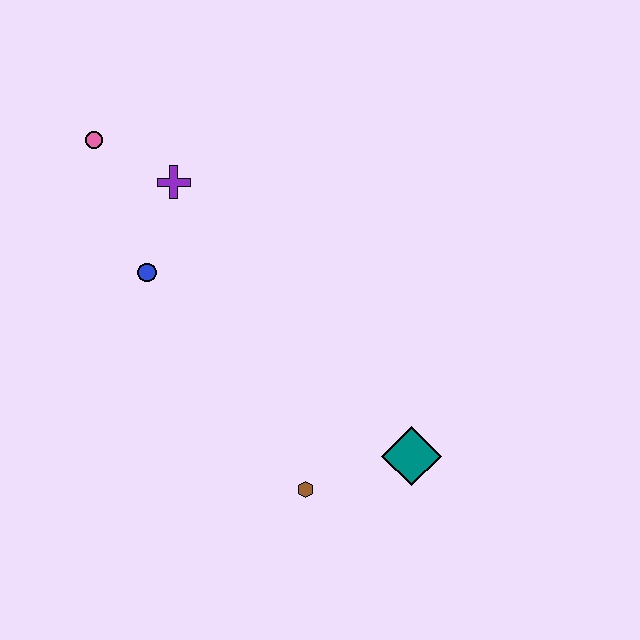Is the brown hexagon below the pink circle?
Yes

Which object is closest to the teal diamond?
The brown hexagon is closest to the teal diamond.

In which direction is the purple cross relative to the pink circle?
The purple cross is to the right of the pink circle.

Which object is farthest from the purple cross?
The teal diamond is farthest from the purple cross.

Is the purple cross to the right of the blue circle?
Yes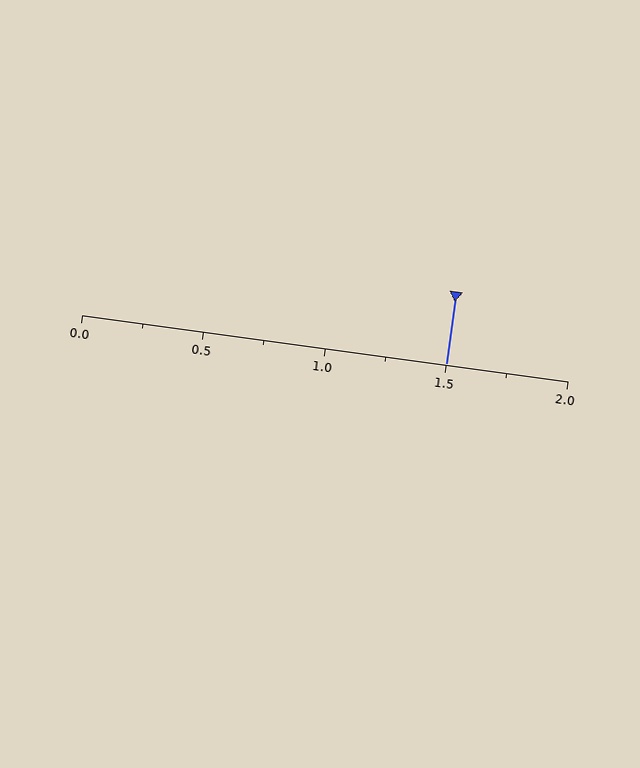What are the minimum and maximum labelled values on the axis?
The axis runs from 0.0 to 2.0.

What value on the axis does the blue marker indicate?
The marker indicates approximately 1.5.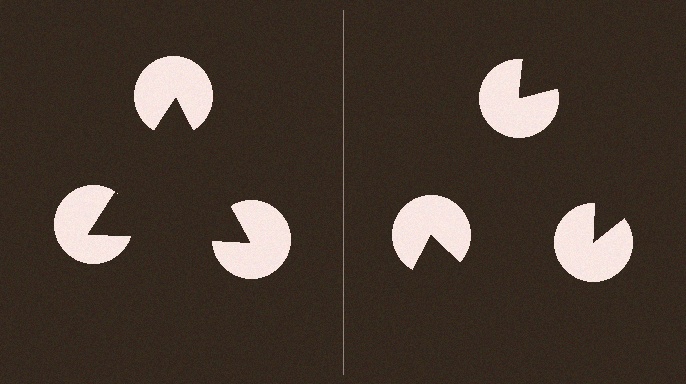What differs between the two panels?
The pac-man discs are positioned identically on both sides; only the wedge orientations differ. On the left they align to a triangle; on the right they are misaligned.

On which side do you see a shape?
An illusory triangle appears on the left side. On the right side the wedge cuts are rotated, so no coherent shape forms.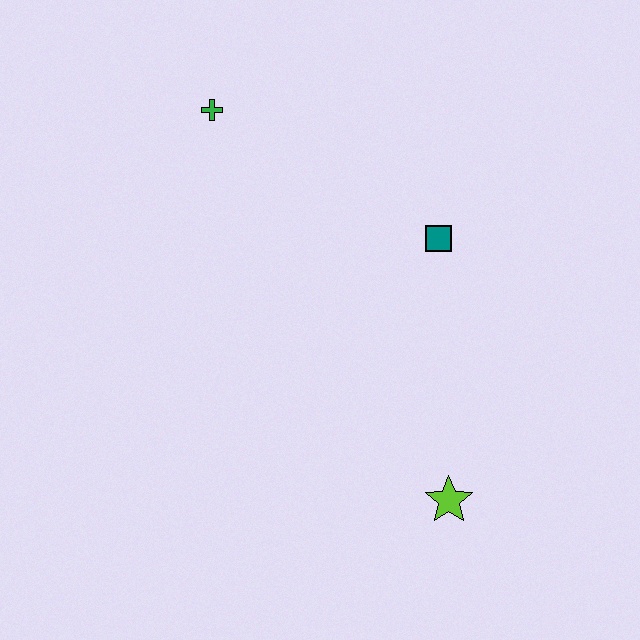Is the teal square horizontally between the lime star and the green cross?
Yes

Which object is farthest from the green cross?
The lime star is farthest from the green cross.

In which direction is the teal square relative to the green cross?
The teal square is to the right of the green cross.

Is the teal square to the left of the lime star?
Yes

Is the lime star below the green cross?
Yes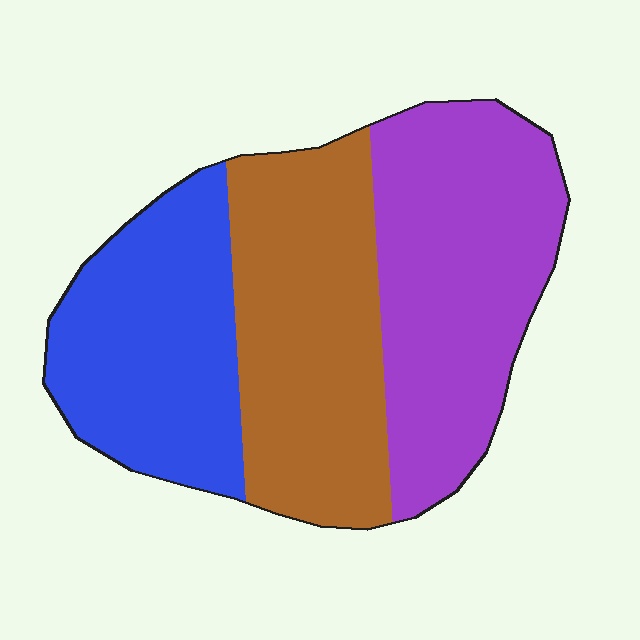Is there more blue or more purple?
Purple.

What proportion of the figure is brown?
Brown covers 34% of the figure.